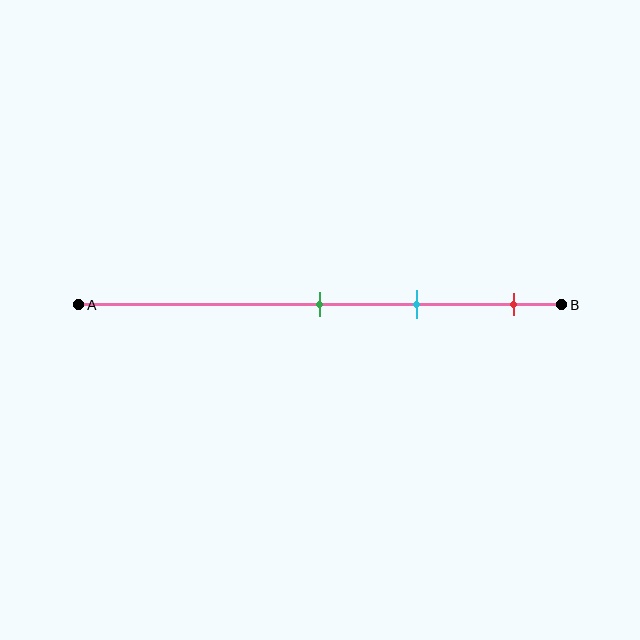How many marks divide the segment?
There are 3 marks dividing the segment.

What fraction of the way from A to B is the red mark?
The red mark is approximately 90% (0.9) of the way from A to B.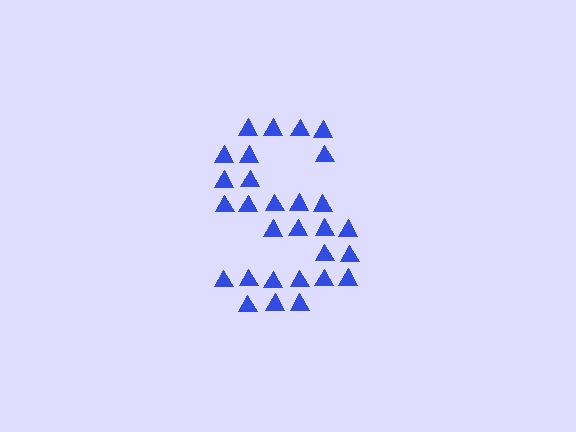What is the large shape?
The large shape is the letter S.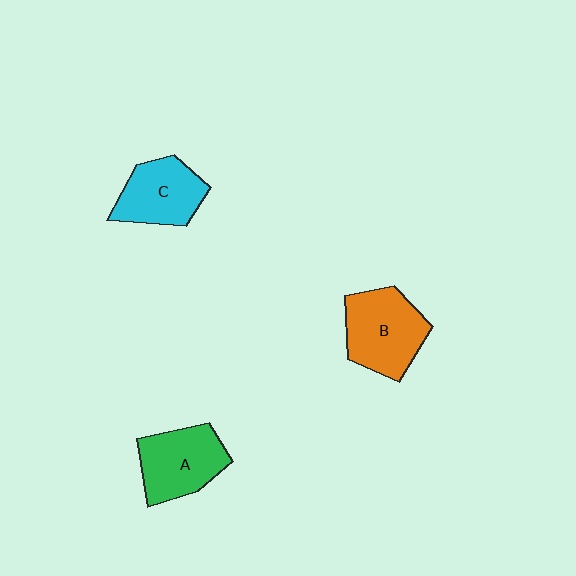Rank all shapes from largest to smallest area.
From largest to smallest: B (orange), A (green), C (cyan).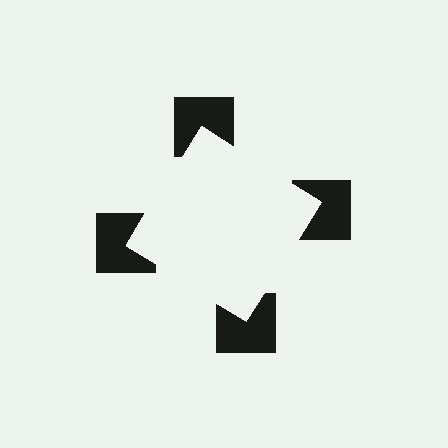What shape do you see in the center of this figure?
An illusory square — its edges are inferred from the aligned wedge cuts in the notched squares, not physically drawn.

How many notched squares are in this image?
There are 4 — one at each vertex of the illusory square.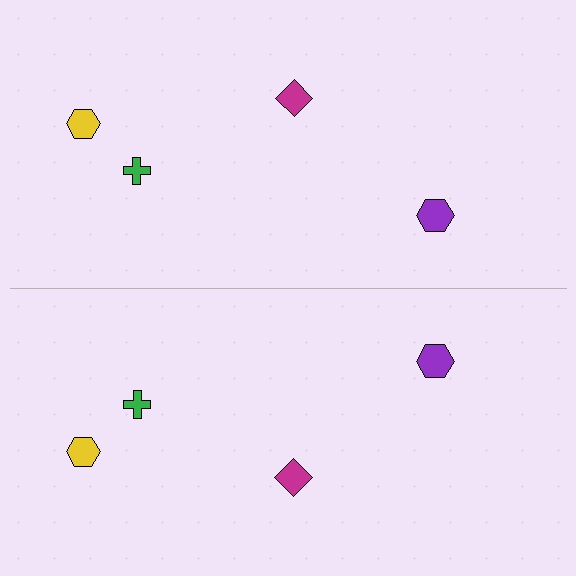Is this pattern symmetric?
Yes, this pattern has bilateral (reflection) symmetry.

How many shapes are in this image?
There are 8 shapes in this image.